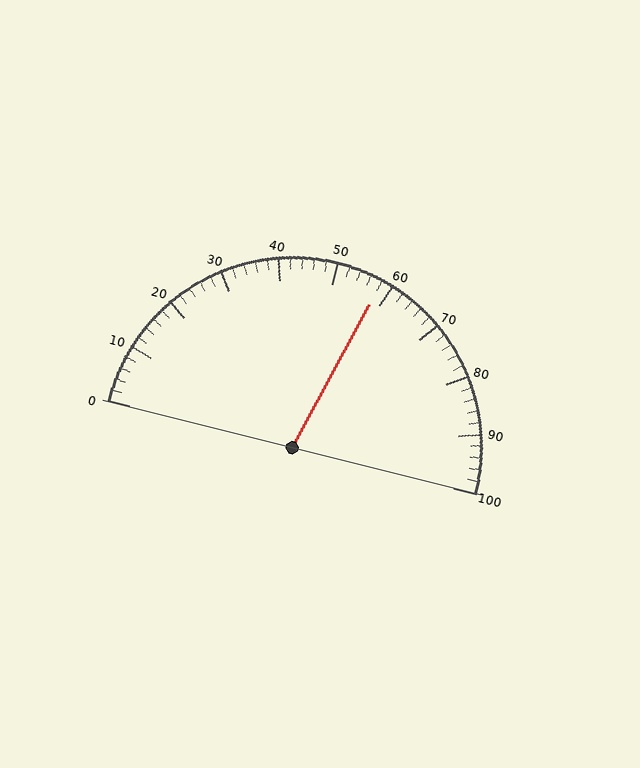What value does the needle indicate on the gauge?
The needle indicates approximately 58.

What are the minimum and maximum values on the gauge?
The gauge ranges from 0 to 100.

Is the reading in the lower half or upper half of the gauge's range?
The reading is in the upper half of the range (0 to 100).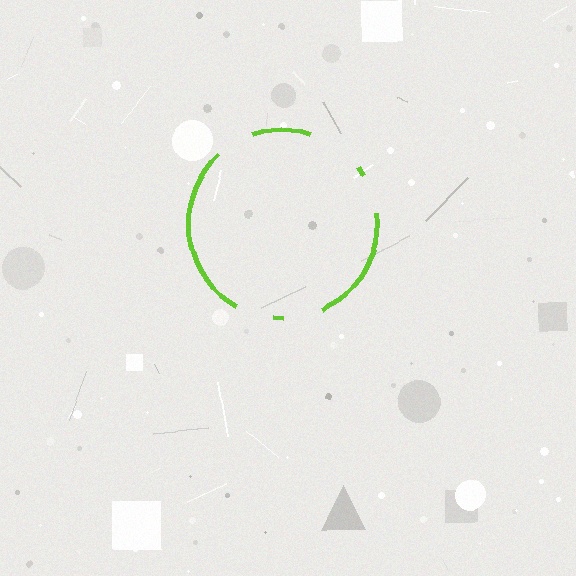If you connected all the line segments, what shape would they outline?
They would outline a circle.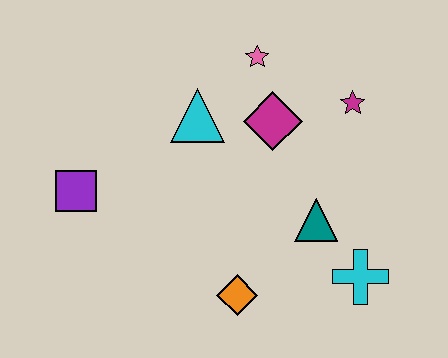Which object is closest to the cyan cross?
The teal triangle is closest to the cyan cross.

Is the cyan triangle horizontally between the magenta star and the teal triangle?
No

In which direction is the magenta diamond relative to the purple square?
The magenta diamond is to the right of the purple square.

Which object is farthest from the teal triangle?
The purple square is farthest from the teal triangle.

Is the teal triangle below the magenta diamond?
Yes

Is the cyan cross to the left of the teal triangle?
No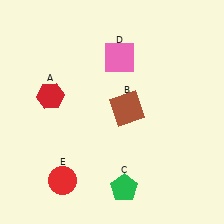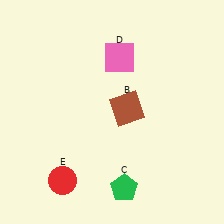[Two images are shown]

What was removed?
The red hexagon (A) was removed in Image 2.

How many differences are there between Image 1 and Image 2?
There is 1 difference between the two images.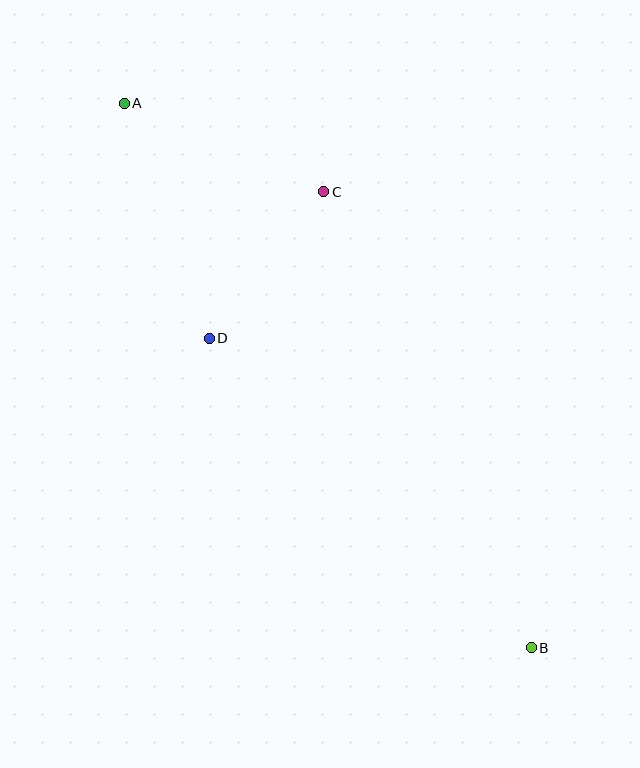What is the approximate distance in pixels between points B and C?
The distance between B and C is approximately 501 pixels.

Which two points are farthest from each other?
Points A and B are farthest from each other.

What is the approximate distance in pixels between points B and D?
The distance between B and D is approximately 447 pixels.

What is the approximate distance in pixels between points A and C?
The distance between A and C is approximately 218 pixels.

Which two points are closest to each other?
Points C and D are closest to each other.